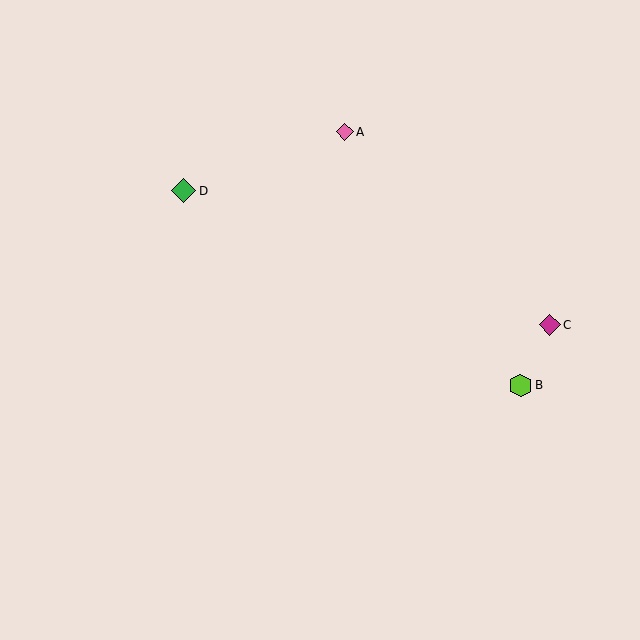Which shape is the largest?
The green diamond (labeled D) is the largest.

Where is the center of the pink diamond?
The center of the pink diamond is at (345, 132).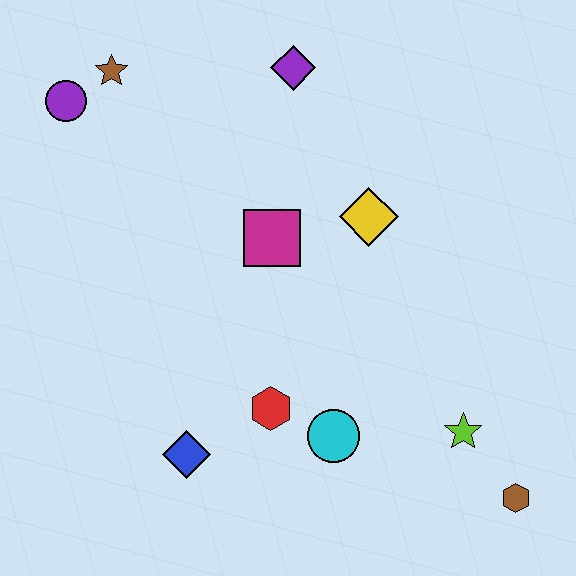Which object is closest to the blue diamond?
The red hexagon is closest to the blue diamond.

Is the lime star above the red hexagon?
No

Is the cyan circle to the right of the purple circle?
Yes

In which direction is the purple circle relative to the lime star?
The purple circle is to the left of the lime star.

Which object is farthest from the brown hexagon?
The purple circle is farthest from the brown hexagon.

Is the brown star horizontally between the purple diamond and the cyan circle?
No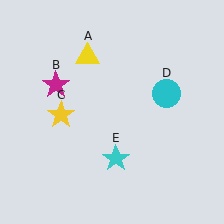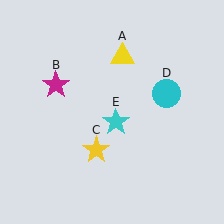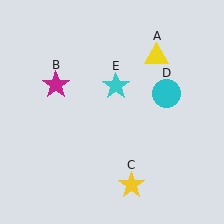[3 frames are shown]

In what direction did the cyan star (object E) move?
The cyan star (object E) moved up.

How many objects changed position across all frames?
3 objects changed position: yellow triangle (object A), yellow star (object C), cyan star (object E).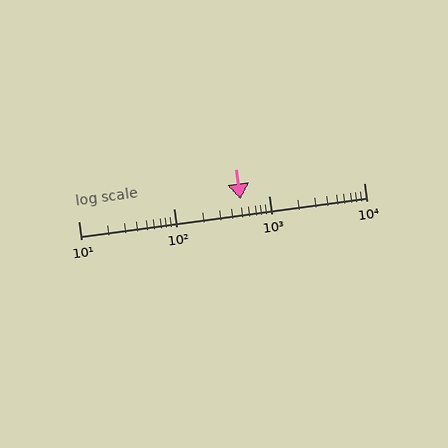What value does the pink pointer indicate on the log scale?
The pointer indicates approximately 510.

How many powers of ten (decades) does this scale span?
The scale spans 3 decades, from 10 to 10000.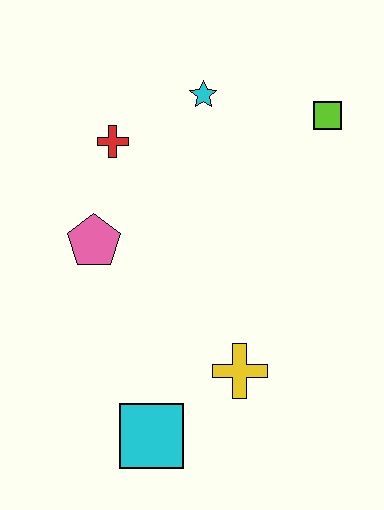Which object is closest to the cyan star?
The red cross is closest to the cyan star.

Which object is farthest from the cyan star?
The cyan square is farthest from the cyan star.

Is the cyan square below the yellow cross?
Yes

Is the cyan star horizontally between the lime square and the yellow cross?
No